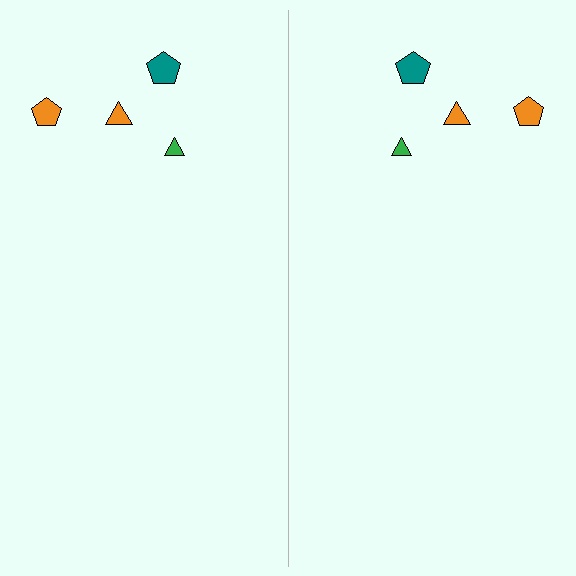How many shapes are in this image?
There are 8 shapes in this image.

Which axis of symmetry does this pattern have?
The pattern has a vertical axis of symmetry running through the center of the image.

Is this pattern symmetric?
Yes, this pattern has bilateral (reflection) symmetry.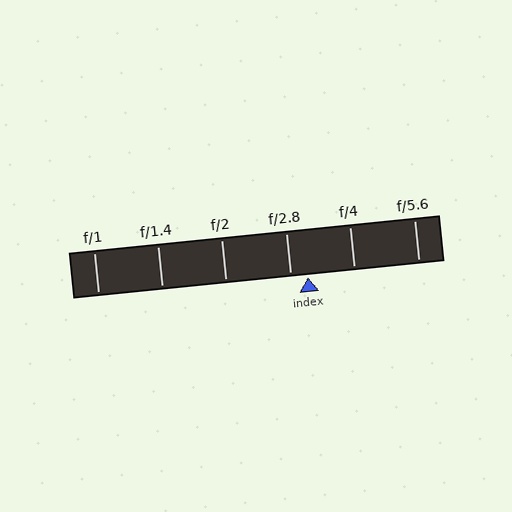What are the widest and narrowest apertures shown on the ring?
The widest aperture shown is f/1 and the narrowest is f/5.6.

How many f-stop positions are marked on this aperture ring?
There are 6 f-stop positions marked.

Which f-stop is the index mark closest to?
The index mark is closest to f/2.8.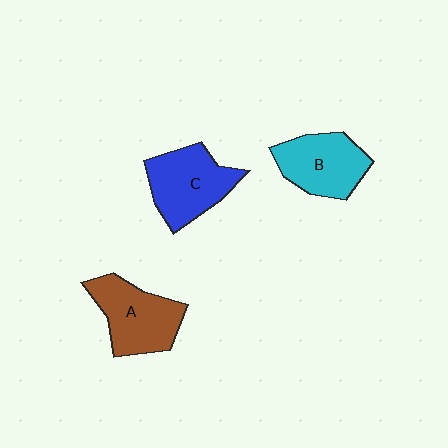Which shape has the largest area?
Shape C (blue).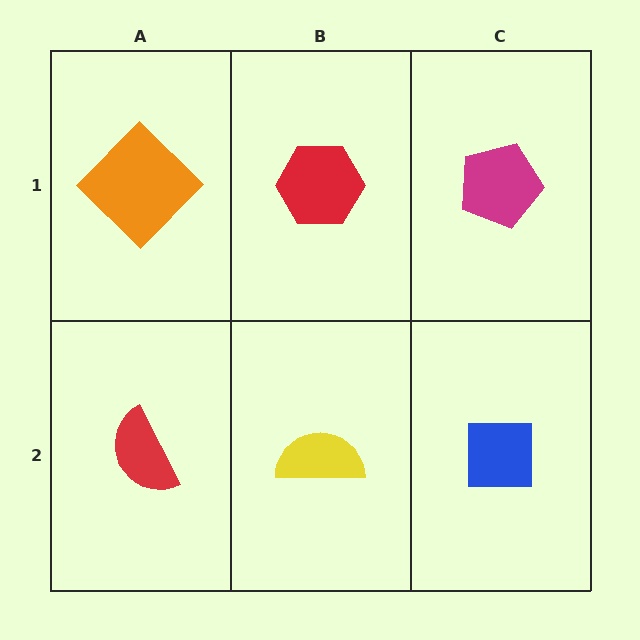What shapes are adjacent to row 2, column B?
A red hexagon (row 1, column B), a red semicircle (row 2, column A), a blue square (row 2, column C).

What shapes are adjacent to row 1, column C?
A blue square (row 2, column C), a red hexagon (row 1, column B).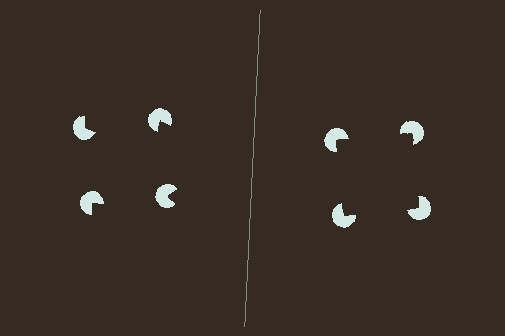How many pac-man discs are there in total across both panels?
8 — 4 on each side.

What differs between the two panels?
The pac-man discs are positioned identically on both sides; only the wedge orientations differ. On the right they align to a square; on the left they are misaligned.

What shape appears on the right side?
An illusory square.